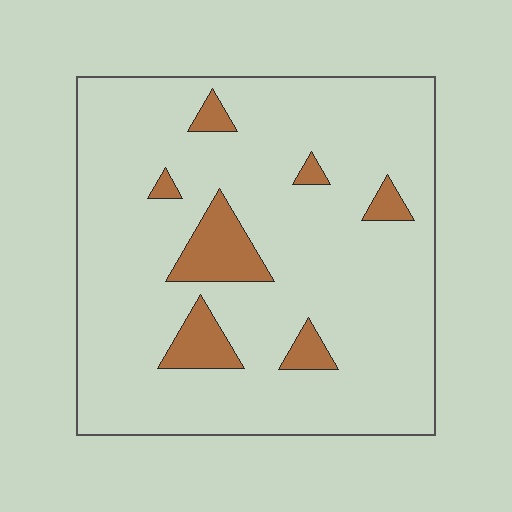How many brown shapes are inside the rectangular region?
7.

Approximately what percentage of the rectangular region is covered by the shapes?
Approximately 10%.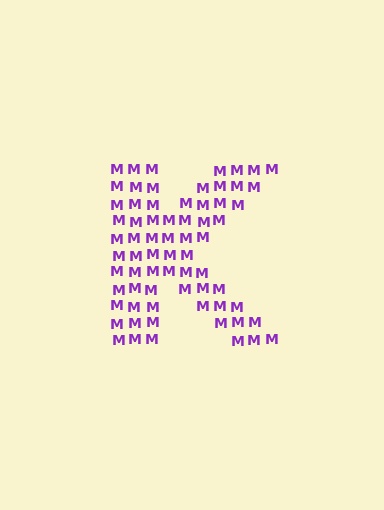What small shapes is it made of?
It is made of small letter M's.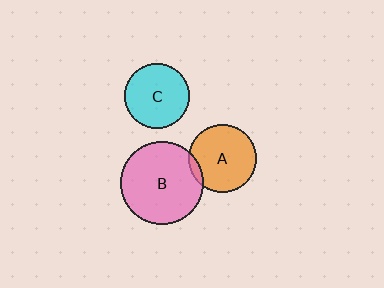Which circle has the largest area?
Circle B (pink).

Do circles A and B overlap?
Yes.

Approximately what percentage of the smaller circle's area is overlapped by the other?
Approximately 5%.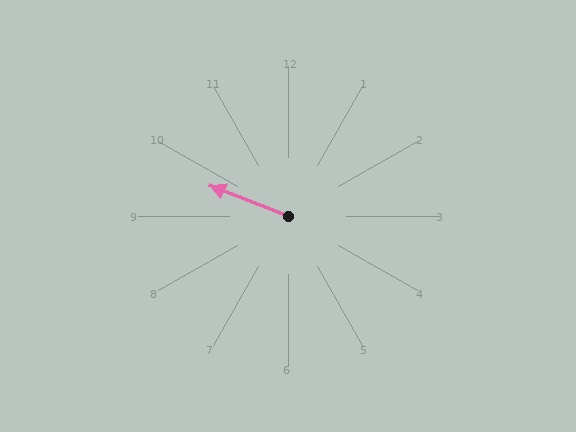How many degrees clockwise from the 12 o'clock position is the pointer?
Approximately 291 degrees.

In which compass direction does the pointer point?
West.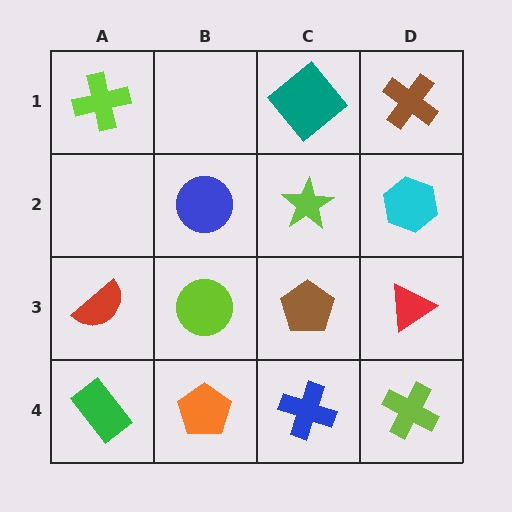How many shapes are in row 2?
3 shapes.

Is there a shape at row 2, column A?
No, that cell is empty.